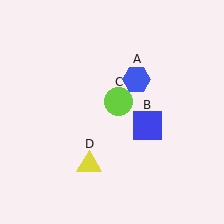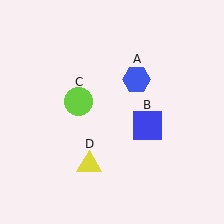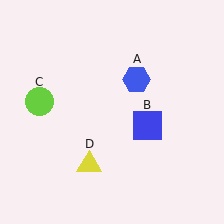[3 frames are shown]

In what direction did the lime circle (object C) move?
The lime circle (object C) moved left.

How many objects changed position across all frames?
1 object changed position: lime circle (object C).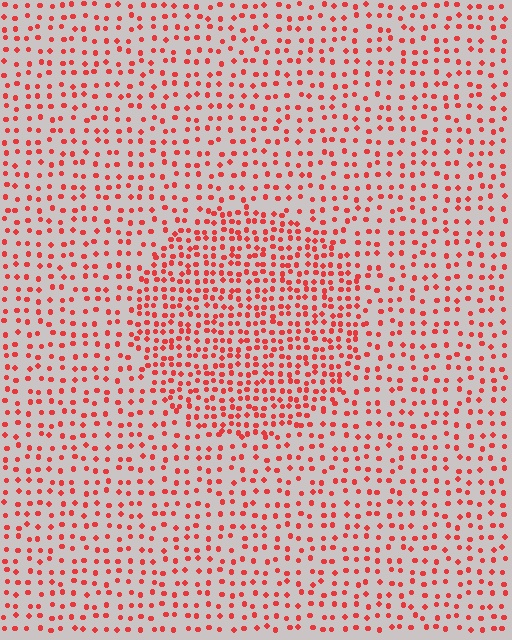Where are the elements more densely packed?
The elements are more densely packed inside the circle boundary.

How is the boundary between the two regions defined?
The boundary is defined by a change in element density (approximately 1.8x ratio). All elements are the same color, size, and shape.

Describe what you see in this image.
The image contains small red elements arranged at two different densities. A circle-shaped region is visible where the elements are more densely packed than the surrounding area.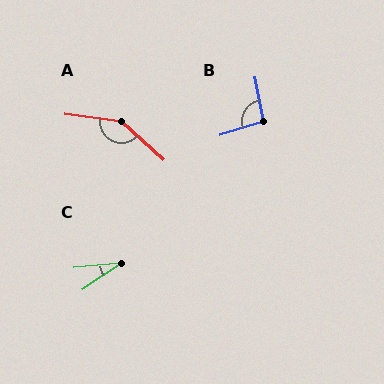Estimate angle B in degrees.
Approximately 96 degrees.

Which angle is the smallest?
C, at approximately 27 degrees.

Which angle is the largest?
A, at approximately 145 degrees.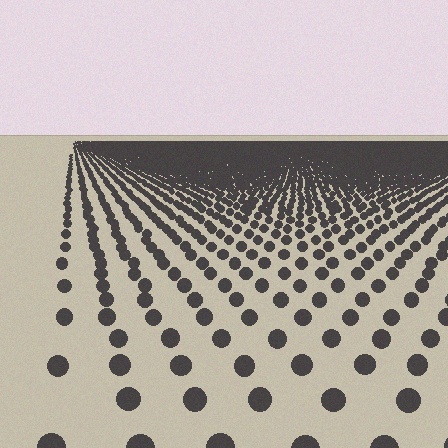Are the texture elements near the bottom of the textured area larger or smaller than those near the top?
Larger. Near the bottom, elements are closer to the viewer and appear at a bigger on-screen size.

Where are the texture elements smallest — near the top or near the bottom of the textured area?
Near the top.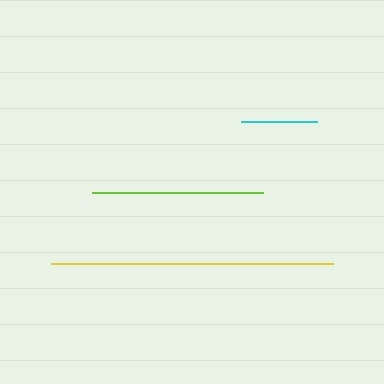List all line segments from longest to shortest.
From longest to shortest: yellow, lime, cyan.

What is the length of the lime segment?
The lime segment is approximately 170 pixels long.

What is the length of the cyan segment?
The cyan segment is approximately 76 pixels long.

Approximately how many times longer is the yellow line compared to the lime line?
The yellow line is approximately 1.6 times the length of the lime line.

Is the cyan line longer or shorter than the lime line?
The lime line is longer than the cyan line.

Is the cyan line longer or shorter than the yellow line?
The yellow line is longer than the cyan line.